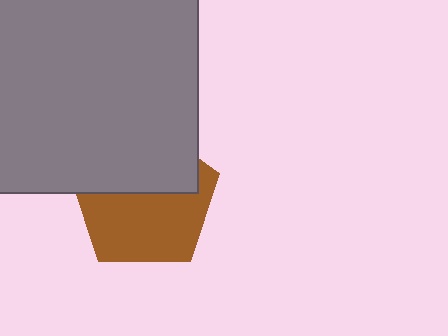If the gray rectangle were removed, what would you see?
You would see the complete brown pentagon.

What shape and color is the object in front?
The object in front is a gray rectangle.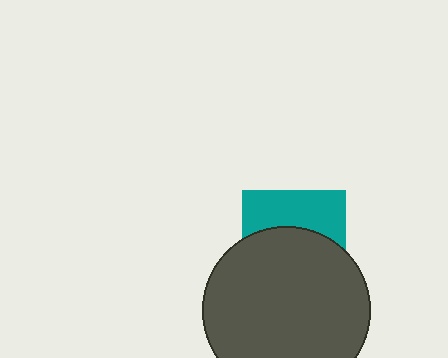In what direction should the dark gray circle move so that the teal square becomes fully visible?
The dark gray circle should move down. That is the shortest direction to clear the overlap and leave the teal square fully visible.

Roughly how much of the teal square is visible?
A small part of it is visible (roughly 40%).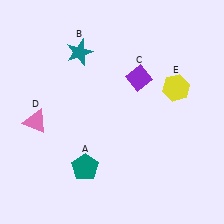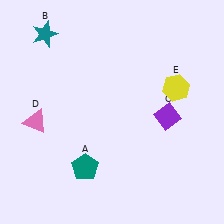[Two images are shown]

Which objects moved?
The objects that moved are: the teal star (B), the purple diamond (C).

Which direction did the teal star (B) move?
The teal star (B) moved left.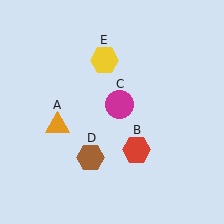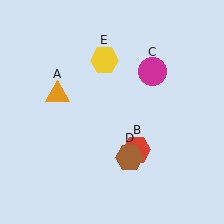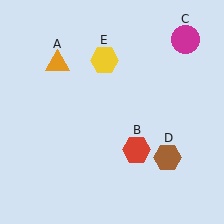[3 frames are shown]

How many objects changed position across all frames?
3 objects changed position: orange triangle (object A), magenta circle (object C), brown hexagon (object D).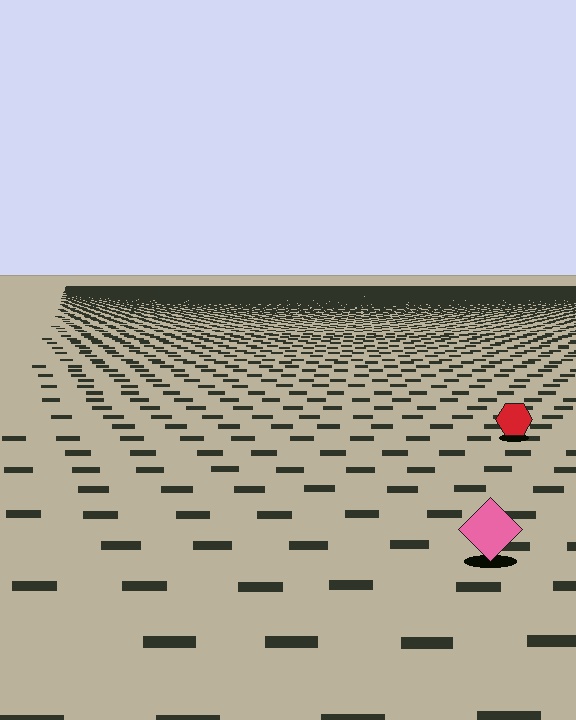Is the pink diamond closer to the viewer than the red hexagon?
Yes. The pink diamond is closer — you can tell from the texture gradient: the ground texture is coarser near it.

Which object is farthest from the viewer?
The red hexagon is farthest from the viewer. It appears smaller and the ground texture around it is denser.